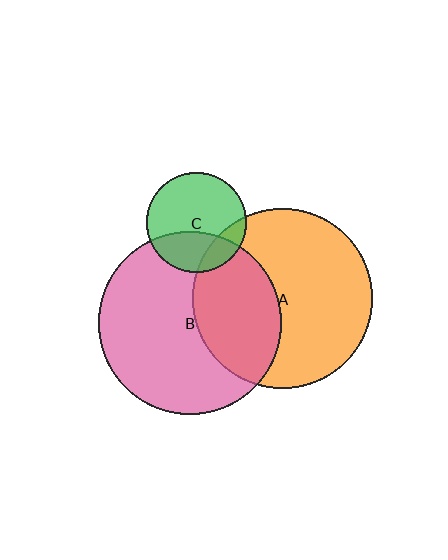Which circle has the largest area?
Circle B (pink).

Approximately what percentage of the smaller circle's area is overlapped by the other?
Approximately 35%.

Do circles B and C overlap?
Yes.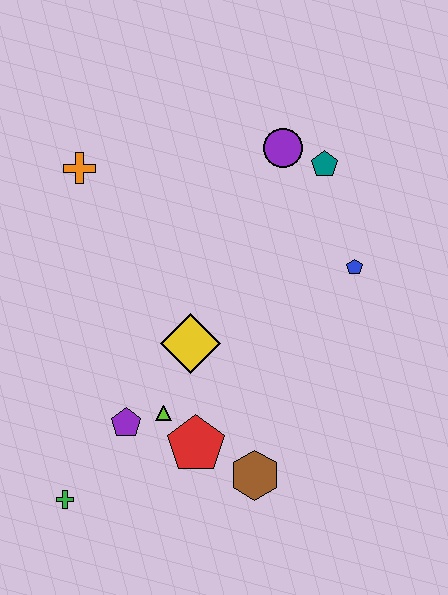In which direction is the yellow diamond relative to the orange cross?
The yellow diamond is below the orange cross.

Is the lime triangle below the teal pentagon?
Yes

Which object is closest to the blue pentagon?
The teal pentagon is closest to the blue pentagon.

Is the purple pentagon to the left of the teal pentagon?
Yes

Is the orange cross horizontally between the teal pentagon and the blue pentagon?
No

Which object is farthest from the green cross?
The teal pentagon is farthest from the green cross.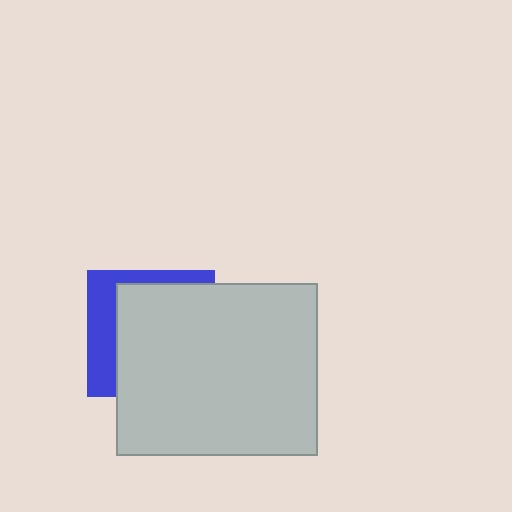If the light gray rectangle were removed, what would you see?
You would see the complete blue square.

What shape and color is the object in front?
The object in front is a light gray rectangle.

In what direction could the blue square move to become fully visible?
The blue square could move toward the upper-left. That would shift it out from behind the light gray rectangle entirely.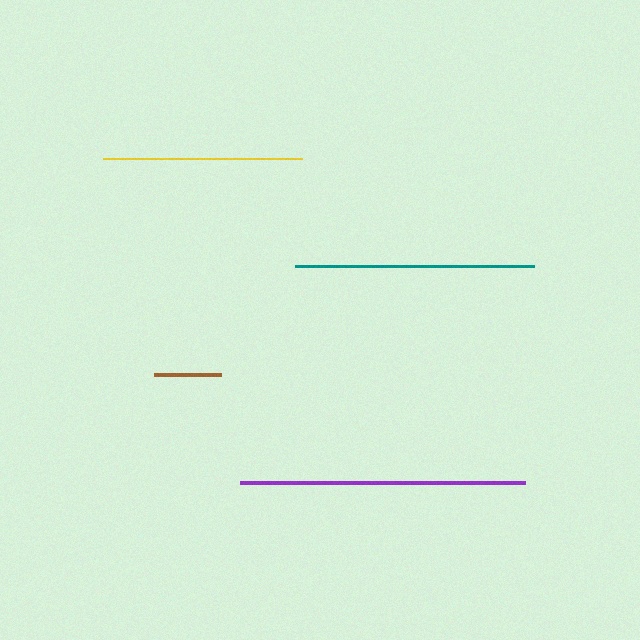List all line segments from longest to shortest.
From longest to shortest: purple, teal, yellow, brown.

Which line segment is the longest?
The purple line is the longest at approximately 285 pixels.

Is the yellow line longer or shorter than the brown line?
The yellow line is longer than the brown line.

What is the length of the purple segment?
The purple segment is approximately 285 pixels long.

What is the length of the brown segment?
The brown segment is approximately 68 pixels long.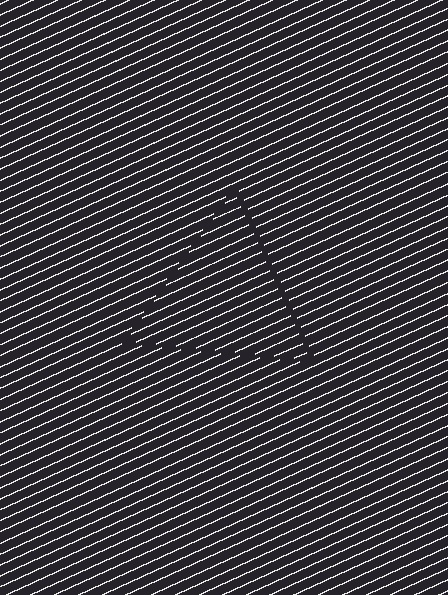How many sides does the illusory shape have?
3 sides — the line-ends trace a triangle.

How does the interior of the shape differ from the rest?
The interior of the shape contains the same grating, shifted by half a period — the contour is defined by the phase discontinuity where line-ends from the inner and outer gratings abut.